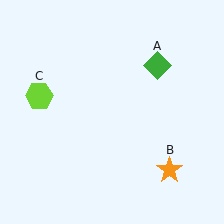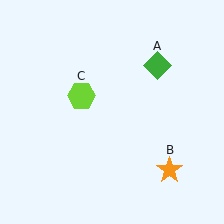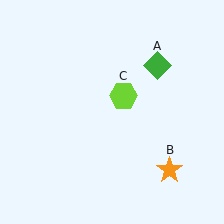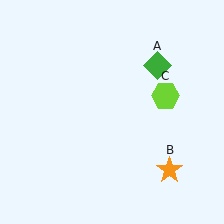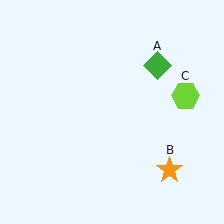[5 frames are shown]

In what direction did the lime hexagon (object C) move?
The lime hexagon (object C) moved right.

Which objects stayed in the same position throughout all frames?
Green diamond (object A) and orange star (object B) remained stationary.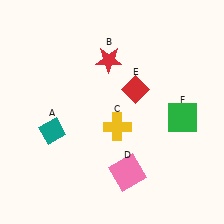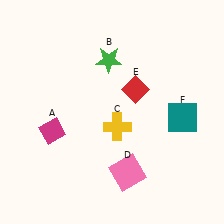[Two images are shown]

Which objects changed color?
A changed from teal to magenta. B changed from red to green. F changed from green to teal.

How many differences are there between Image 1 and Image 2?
There are 3 differences between the two images.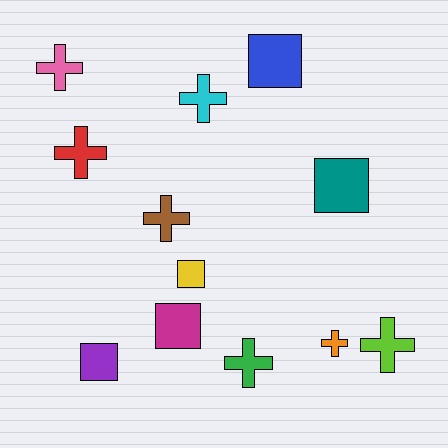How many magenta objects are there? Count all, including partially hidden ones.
There is 1 magenta object.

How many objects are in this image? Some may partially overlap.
There are 12 objects.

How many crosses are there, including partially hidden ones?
There are 7 crosses.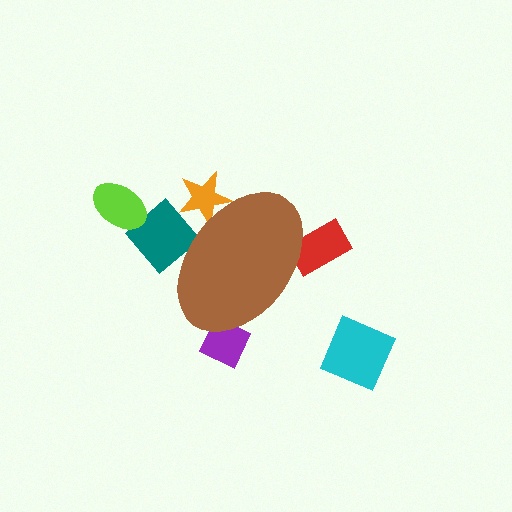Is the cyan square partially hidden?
No, the cyan square is fully visible.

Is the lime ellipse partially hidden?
No, the lime ellipse is fully visible.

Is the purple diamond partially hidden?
Yes, the purple diamond is partially hidden behind the brown ellipse.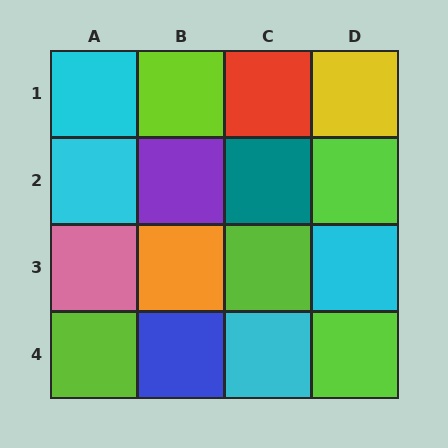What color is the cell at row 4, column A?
Lime.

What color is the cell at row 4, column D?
Lime.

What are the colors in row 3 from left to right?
Pink, orange, lime, cyan.